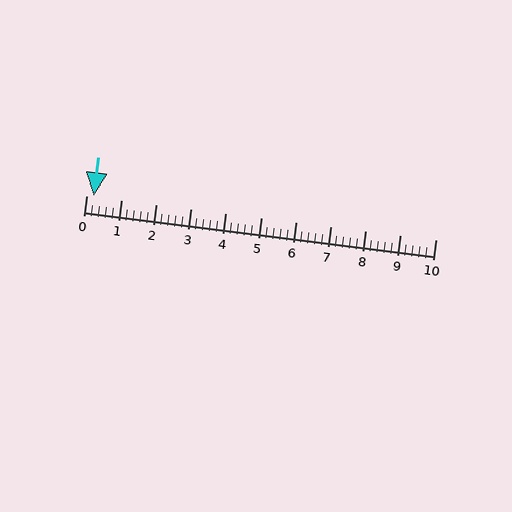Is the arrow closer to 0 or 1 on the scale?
The arrow is closer to 0.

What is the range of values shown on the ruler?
The ruler shows values from 0 to 10.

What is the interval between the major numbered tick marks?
The major tick marks are spaced 1 units apart.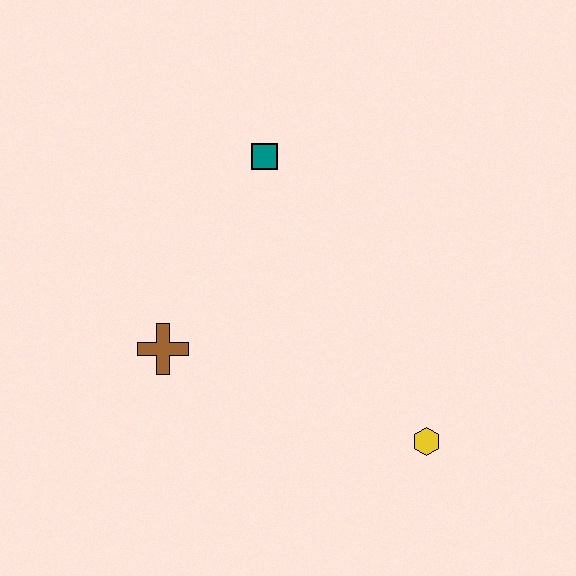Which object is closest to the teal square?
The brown cross is closest to the teal square.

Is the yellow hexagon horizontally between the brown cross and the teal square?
No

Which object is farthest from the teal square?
The yellow hexagon is farthest from the teal square.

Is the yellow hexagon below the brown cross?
Yes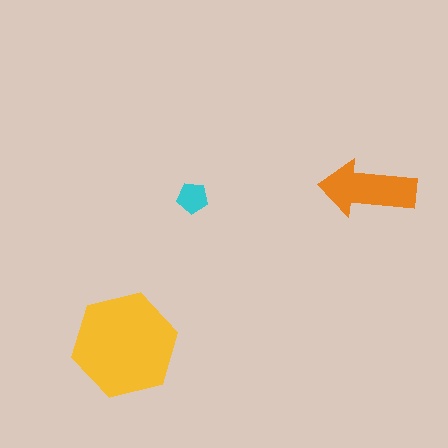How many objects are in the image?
There are 3 objects in the image.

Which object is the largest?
The yellow hexagon.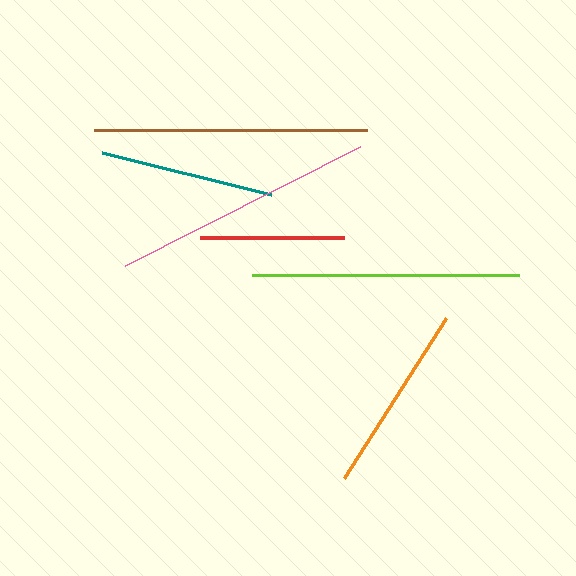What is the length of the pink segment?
The pink segment is approximately 263 pixels long.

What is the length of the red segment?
The red segment is approximately 144 pixels long.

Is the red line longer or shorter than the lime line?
The lime line is longer than the red line.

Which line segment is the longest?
The brown line is the longest at approximately 273 pixels.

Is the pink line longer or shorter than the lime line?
The lime line is longer than the pink line.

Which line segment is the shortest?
The red line is the shortest at approximately 144 pixels.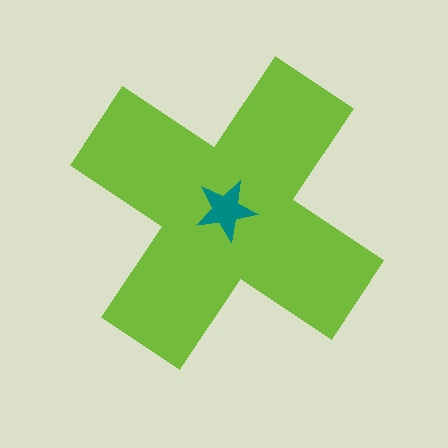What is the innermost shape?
The teal star.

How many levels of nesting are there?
2.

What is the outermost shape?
The lime cross.